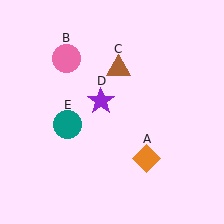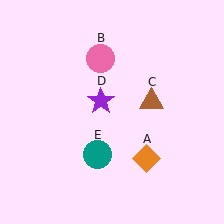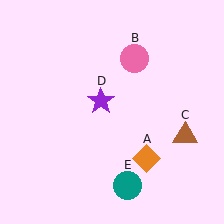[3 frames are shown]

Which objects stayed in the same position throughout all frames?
Orange diamond (object A) and purple star (object D) remained stationary.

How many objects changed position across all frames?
3 objects changed position: pink circle (object B), brown triangle (object C), teal circle (object E).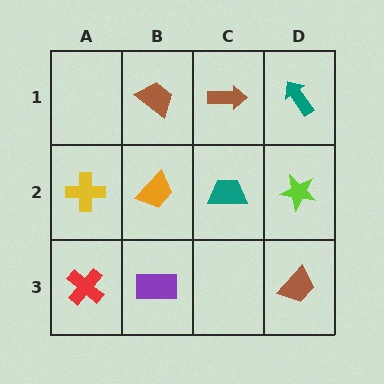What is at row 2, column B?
An orange trapezoid.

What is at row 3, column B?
A purple rectangle.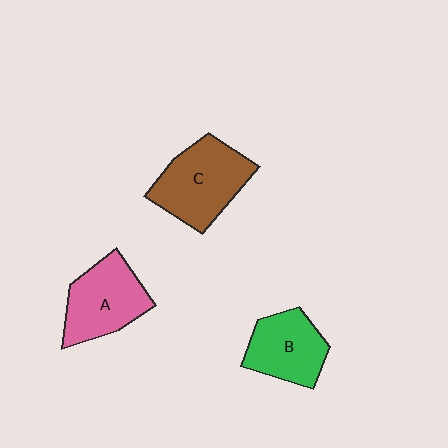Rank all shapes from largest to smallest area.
From largest to smallest: C (brown), A (pink), B (green).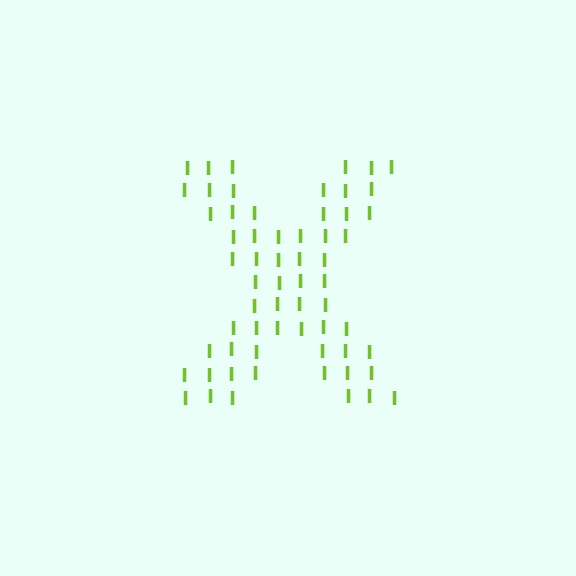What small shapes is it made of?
It is made of small letter I's.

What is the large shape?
The large shape is the letter X.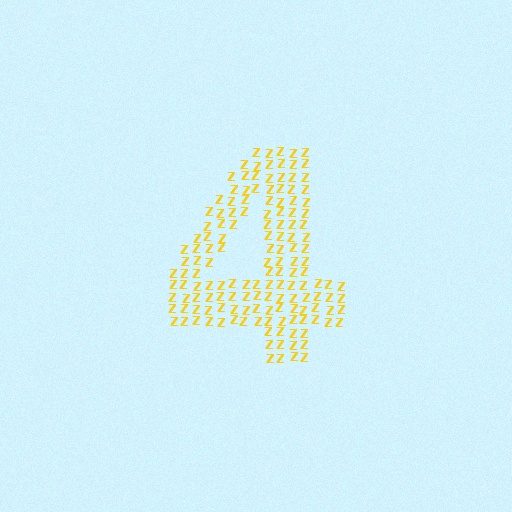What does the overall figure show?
The overall figure shows the digit 4.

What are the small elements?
The small elements are letter Z's.